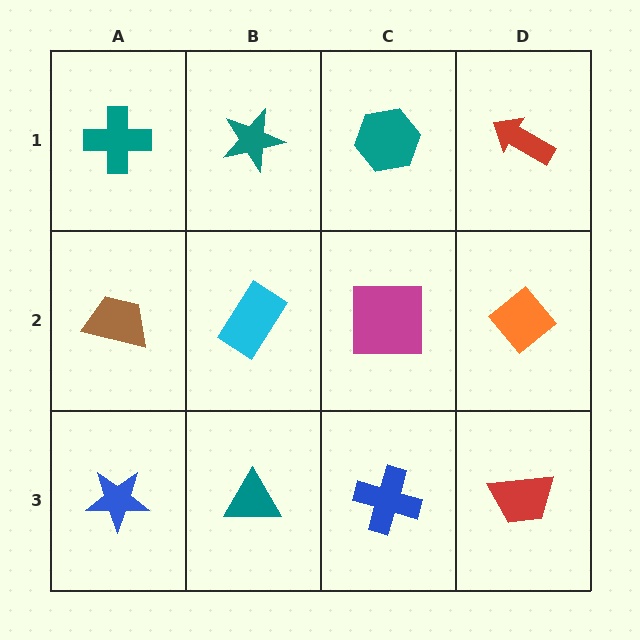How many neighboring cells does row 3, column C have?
3.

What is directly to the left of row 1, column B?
A teal cross.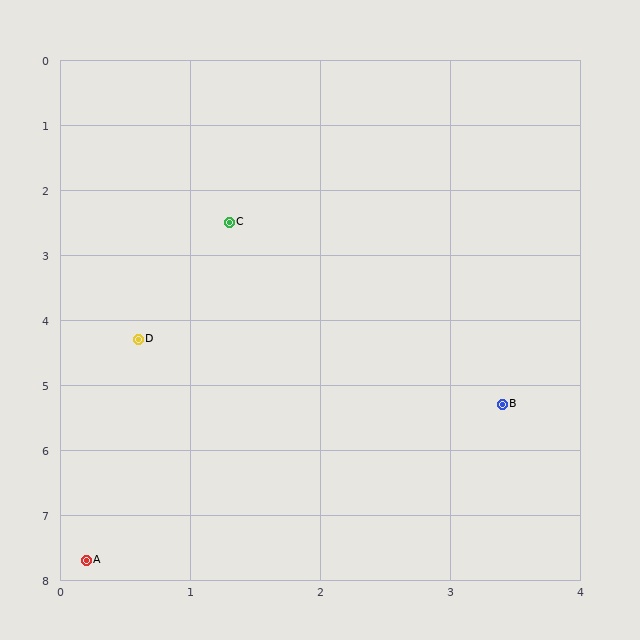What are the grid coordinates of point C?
Point C is at approximately (1.3, 2.5).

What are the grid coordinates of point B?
Point B is at approximately (3.4, 5.3).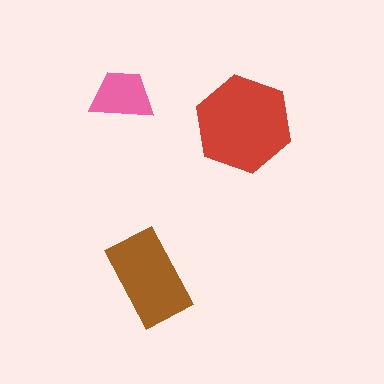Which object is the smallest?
The pink trapezoid.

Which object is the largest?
The red hexagon.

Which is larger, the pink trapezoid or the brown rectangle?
The brown rectangle.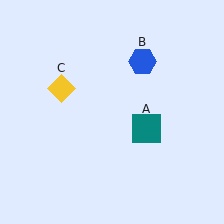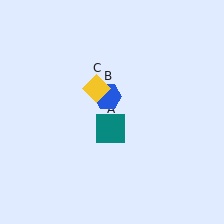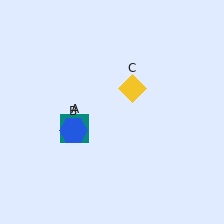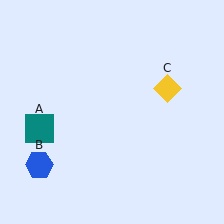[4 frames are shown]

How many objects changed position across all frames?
3 objects changed position: teal square (object A), blue hexagon (object B), yellow diamond (object C).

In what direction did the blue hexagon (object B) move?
The blue hexagon (object B) moved down and to the left.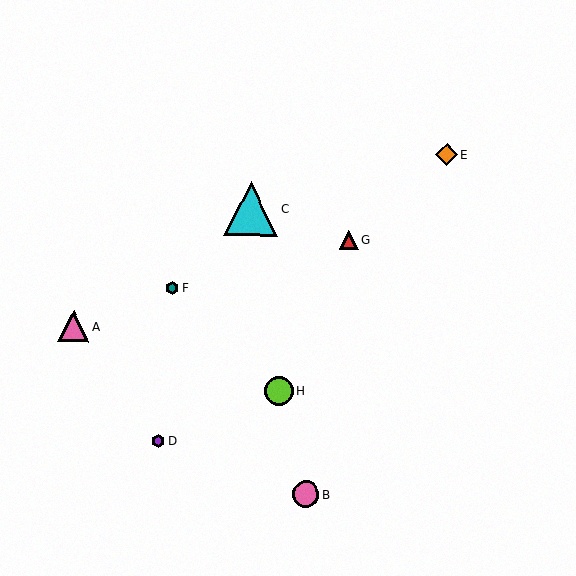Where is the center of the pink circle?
The center of the pink circle is at (306, 494).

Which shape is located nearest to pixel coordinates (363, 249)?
The red triangle (labeled G) at (349, 240) is nearest to that location.